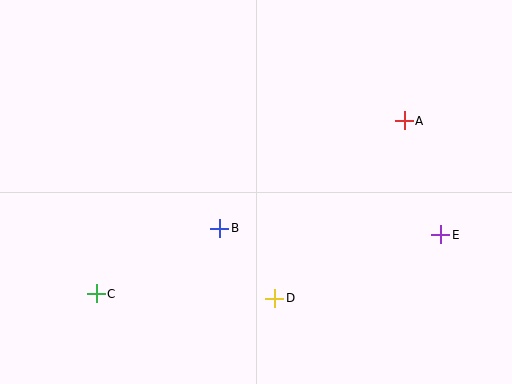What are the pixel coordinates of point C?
Point C is at (96, 294).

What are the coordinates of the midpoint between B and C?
The midpoint between B and C is at (158, 261).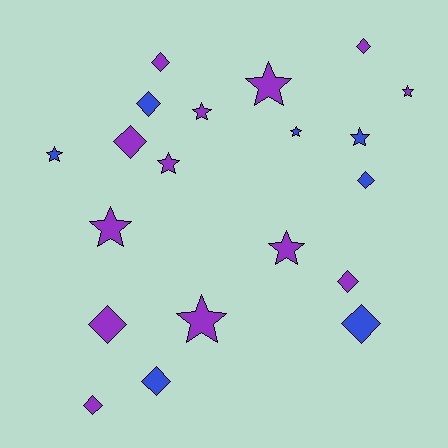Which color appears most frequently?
Purple, with 13 objects.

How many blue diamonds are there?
There are 4 blue diamonds.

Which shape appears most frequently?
Star, with 10 objects.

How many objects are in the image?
There are 20 objects.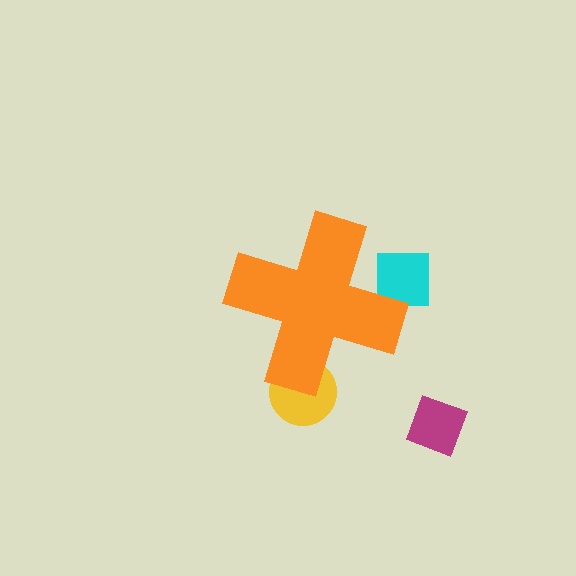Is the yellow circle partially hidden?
Yes, the yellow circle is partially hidden behind the orange cross.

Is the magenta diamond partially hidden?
No, the magenta diamond is fully visible.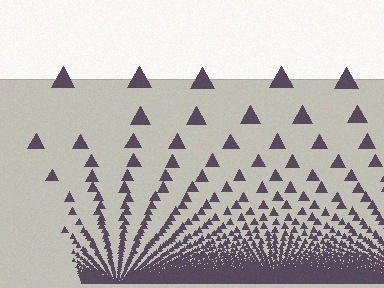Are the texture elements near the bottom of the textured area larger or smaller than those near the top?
Smaller. The gradient is inverted — elements near the bottom are smaller and denser.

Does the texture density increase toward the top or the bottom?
Density increases toward the bottom.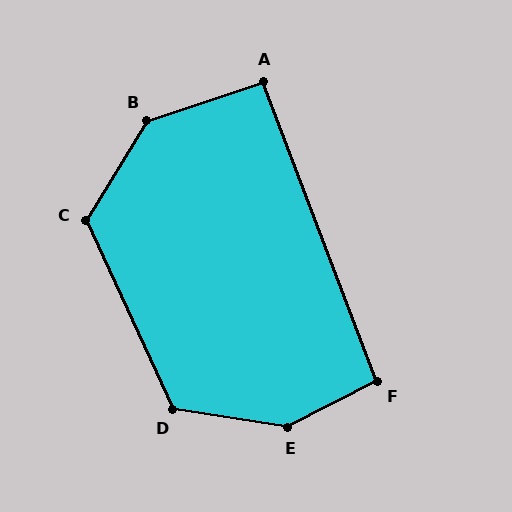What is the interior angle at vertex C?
Approximately 124 degrees (obtuse).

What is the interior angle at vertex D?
Approximately 124 degrees (obtuse).